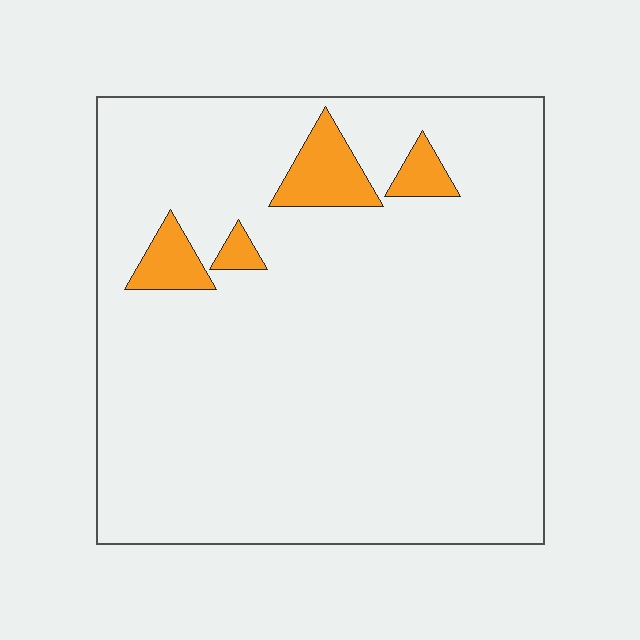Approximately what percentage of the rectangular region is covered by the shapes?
Approximately 5%.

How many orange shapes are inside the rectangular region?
4.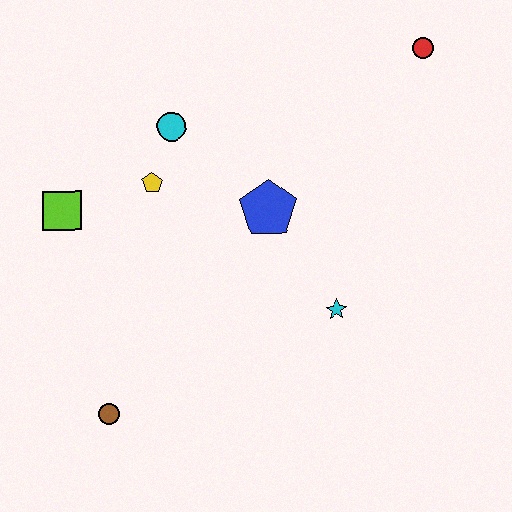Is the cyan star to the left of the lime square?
No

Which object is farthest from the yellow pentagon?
The red circle is farthest from the yellow pentagon.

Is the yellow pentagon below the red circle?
Yes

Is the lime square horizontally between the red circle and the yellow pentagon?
No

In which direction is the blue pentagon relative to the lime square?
The blue pentagon is to the right of the lime square.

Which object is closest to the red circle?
The blue pentagon is closest to the red circle.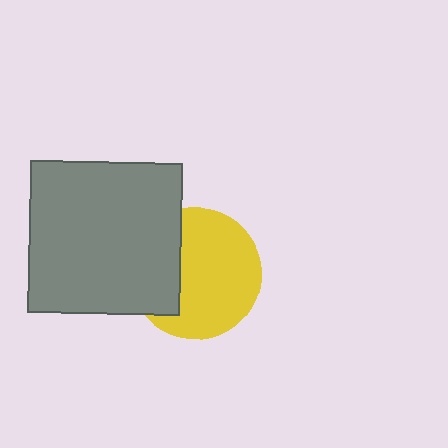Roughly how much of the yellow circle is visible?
Most of it is visible (roughly 68%).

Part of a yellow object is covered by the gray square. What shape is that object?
It is a circle.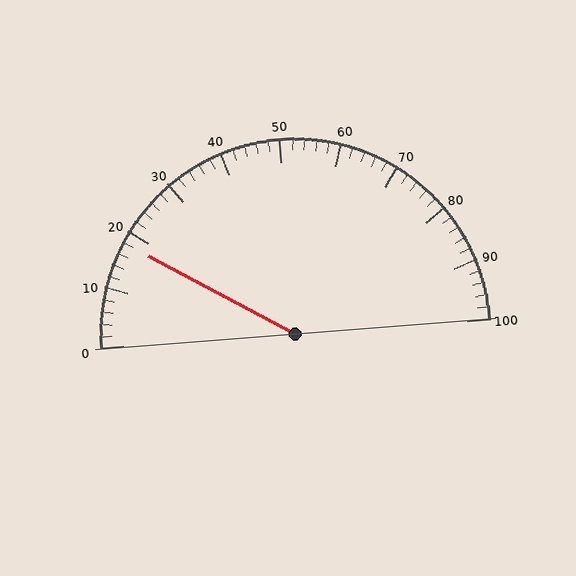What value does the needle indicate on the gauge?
The needle indicates approximately 18.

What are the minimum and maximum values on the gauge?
The gauge ranges from 0 to 100.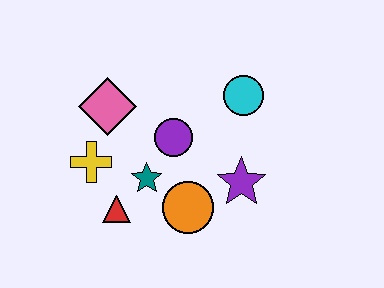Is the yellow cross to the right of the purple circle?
No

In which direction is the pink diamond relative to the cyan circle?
The pink diamond is to the left of the cyan circle.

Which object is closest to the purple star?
The orange circle is closest to the purple star.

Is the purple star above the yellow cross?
No